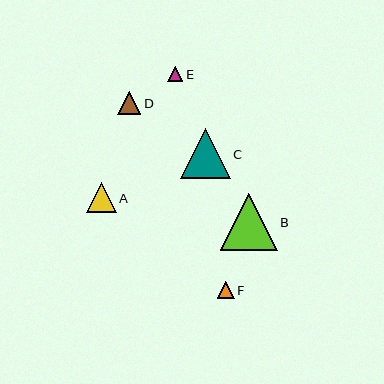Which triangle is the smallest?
Triangle E is the smallest with a size of approximately 15 pixels.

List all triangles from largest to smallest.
From largest to smallest: B, C, A, D, F, E.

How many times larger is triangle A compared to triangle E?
Triangle A is approximately 2.0 times the size of triangle E.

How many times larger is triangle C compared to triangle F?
Triangle C is approximately 3.0 times the size of triangle F.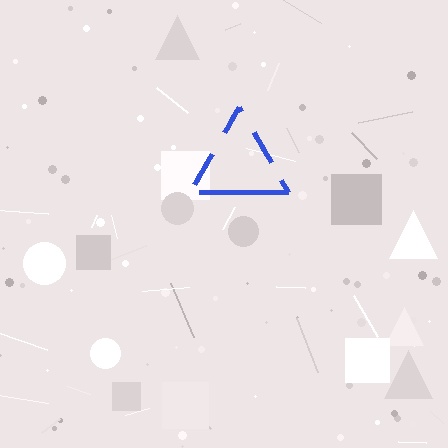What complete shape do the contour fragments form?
The contour fragments form a triangle.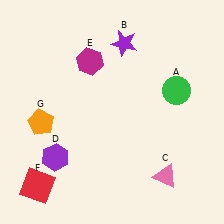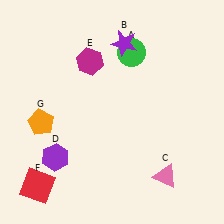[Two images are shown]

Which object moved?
The green circle (A) moved left.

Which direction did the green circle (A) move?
The green circle (A) moved left.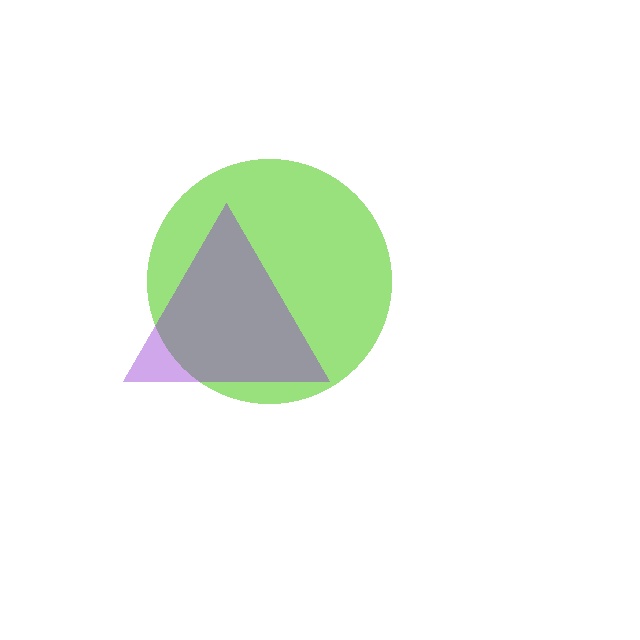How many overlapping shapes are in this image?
There are 2 overlapping shapes in the image.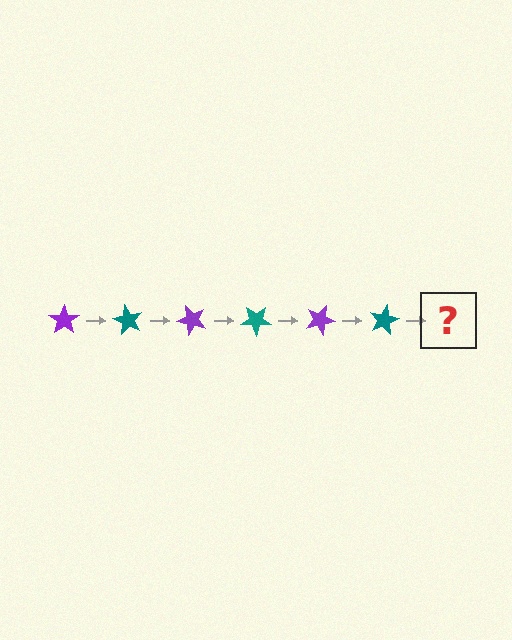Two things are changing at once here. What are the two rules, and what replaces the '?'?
The two rules are that it rotates 60 degrees each step and the color cycles through purple and teal. The '?' should be a purple star, rotated 360 degrees from the start.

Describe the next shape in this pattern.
It should be a purple star, rotated 360 degrees from the start.